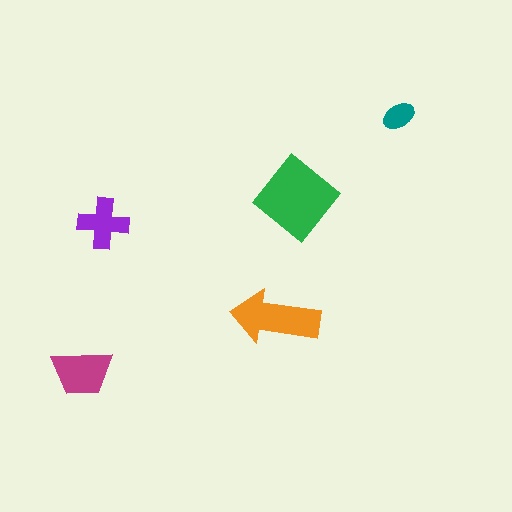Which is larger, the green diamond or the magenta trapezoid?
The green diamond.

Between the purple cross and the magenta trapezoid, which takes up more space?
The magenta trapezoid.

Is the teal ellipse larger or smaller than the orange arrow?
Smaller.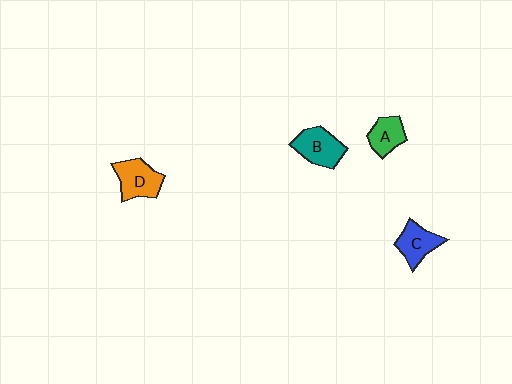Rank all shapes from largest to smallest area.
From largest to smallest: B (teal), D (orange), C (blue), A (green).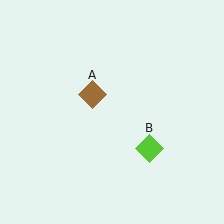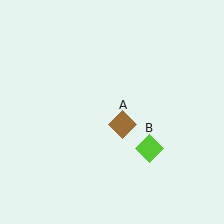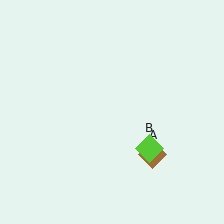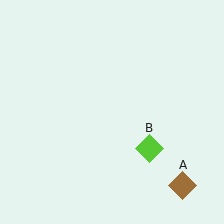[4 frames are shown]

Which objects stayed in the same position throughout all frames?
Lime diamond (object B) remained stationary.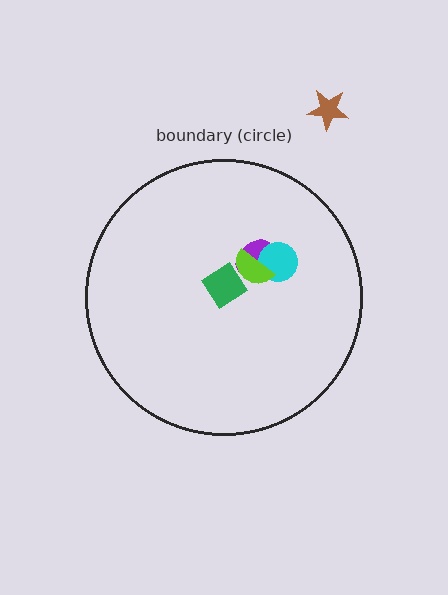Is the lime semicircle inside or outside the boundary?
Inside.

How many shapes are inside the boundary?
4 inside, 1 outside.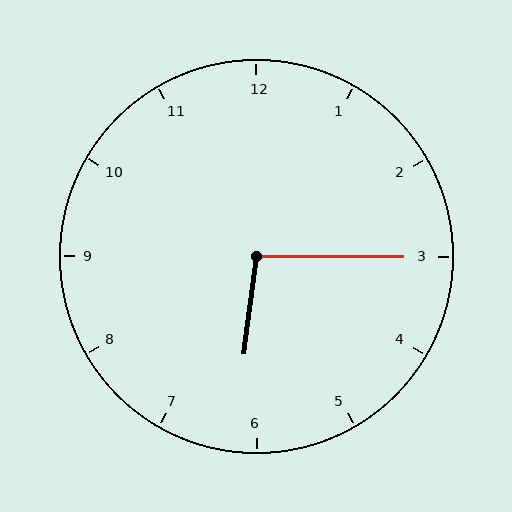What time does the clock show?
6:15.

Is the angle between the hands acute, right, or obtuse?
It is obtuse.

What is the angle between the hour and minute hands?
Approximately 98 degrees.